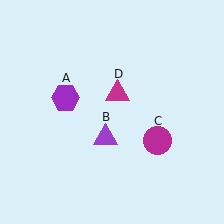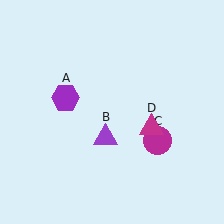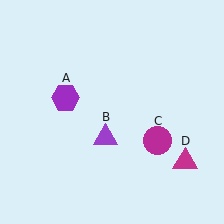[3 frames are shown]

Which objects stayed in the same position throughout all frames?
Purple hexagon (object A) and purple triangle (object B) and magenta circle (object C) remained stationary.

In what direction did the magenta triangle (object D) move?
The magenta triangle (object D) moved down and to the right.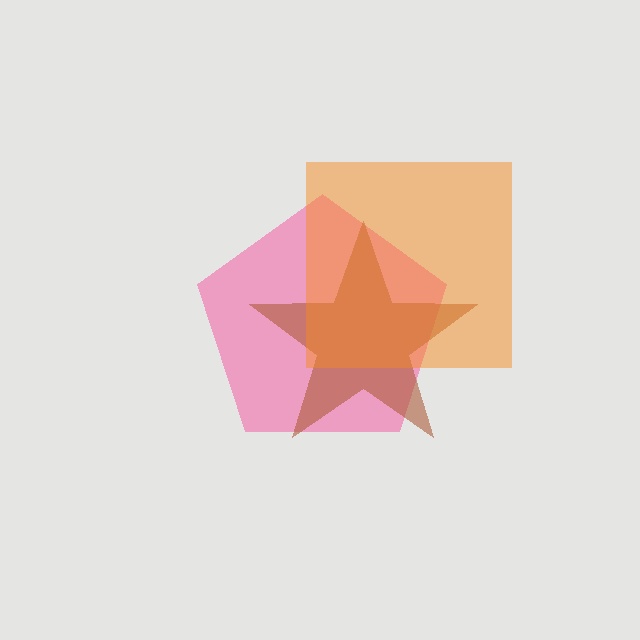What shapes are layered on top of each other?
The layered shapes are: a pink pentagon, a brown star, an orange square.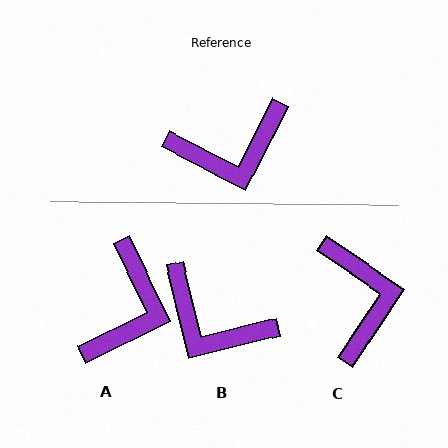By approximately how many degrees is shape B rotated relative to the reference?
Approximately 50 degrees clockwise.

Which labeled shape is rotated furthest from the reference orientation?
C, about 83 degrees away.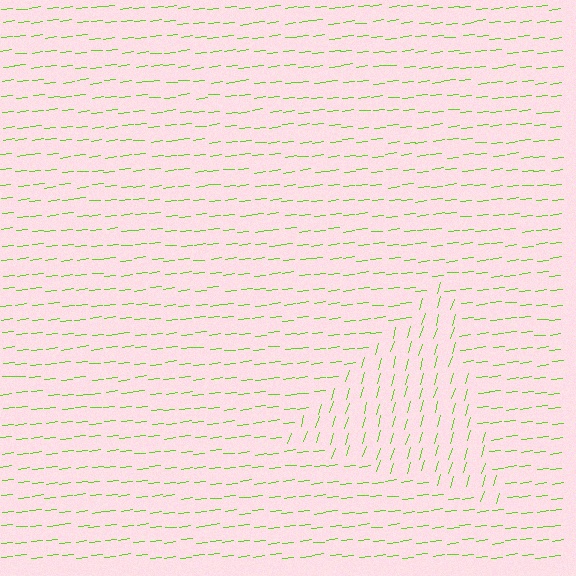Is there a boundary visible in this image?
Yes, there is a texture boundary formed by a change in line orientation.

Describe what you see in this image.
The image is filled with small lime line segments. A triangle region in the image has lines oriented differently from the surrounding lines, creating a visible texture boundary.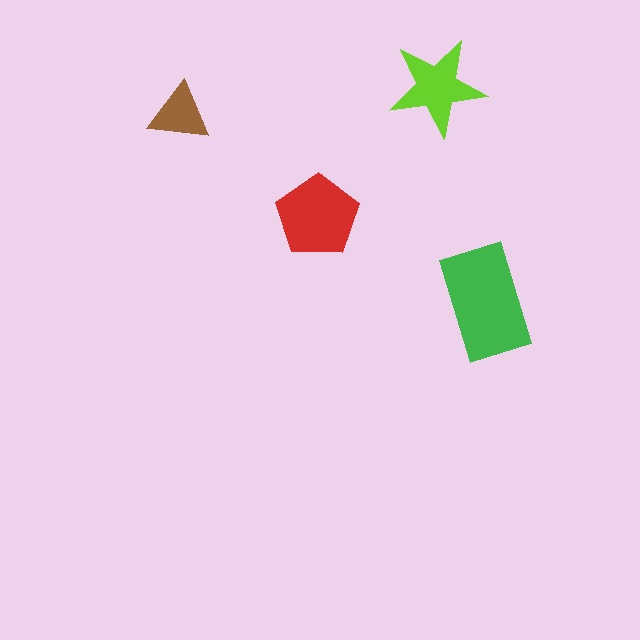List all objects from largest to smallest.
The green rectangle, the red pentagon, the lime star, the brown triangle.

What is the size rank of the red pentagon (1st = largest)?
2nd.